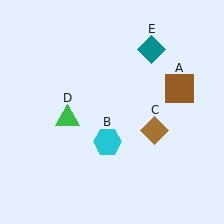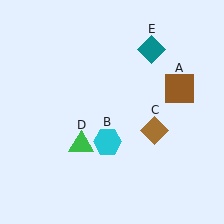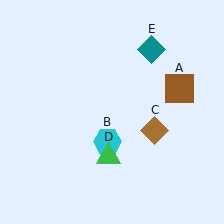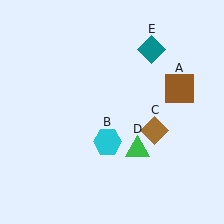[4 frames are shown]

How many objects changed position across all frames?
1 object changed position: green triangle (object D).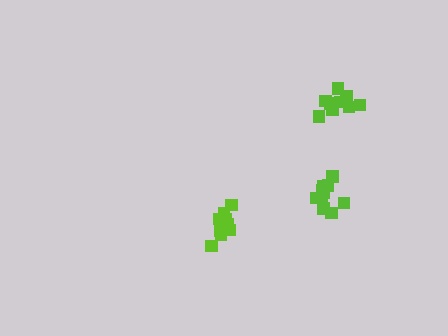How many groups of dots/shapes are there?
There are 3 groups.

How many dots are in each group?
Group 1: 13 dots, Group 2: 11 dots, Group 3: 9 dots (33 total).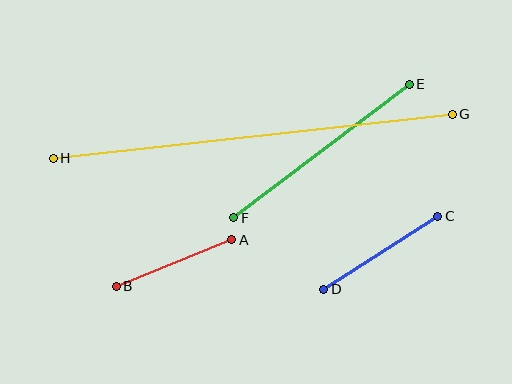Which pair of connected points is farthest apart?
Points G and H are farthest apart.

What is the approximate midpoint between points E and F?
The midpoint is at approximately (322, 151) pixels.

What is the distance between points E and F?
The distance is approximately 221 pixels.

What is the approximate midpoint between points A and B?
The midpoint is at approximately (174, 263) pixels.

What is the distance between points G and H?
The distance is approximately 401 pixels.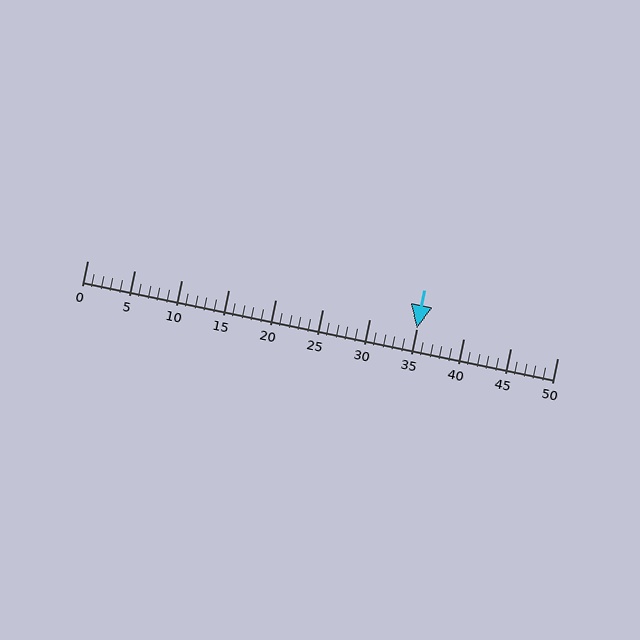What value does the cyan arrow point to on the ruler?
The cyan arrow points to approximately 35.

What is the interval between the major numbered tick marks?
The major tick marks are spaced 5 units apart.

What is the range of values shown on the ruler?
The ruler shows values from 0 to 50.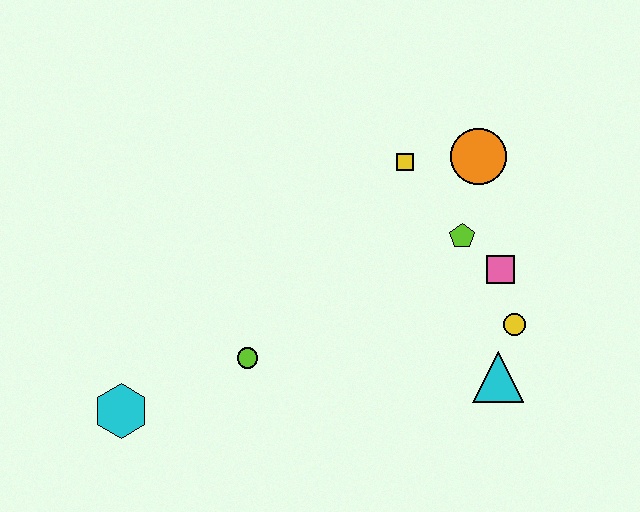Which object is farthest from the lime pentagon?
The cyan hexagon is farthest from the lime pentagon.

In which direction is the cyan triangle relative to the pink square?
The cyan triangle is below the pink square.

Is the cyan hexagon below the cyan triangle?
Yes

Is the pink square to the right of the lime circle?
Yes